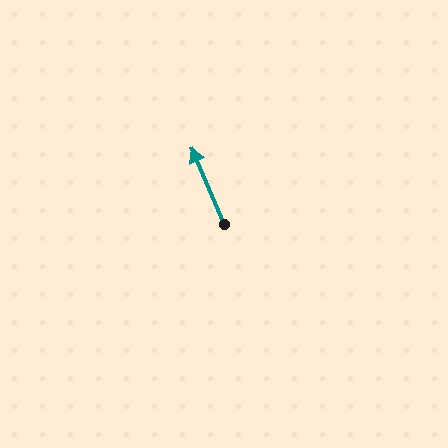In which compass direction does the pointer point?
Northwest.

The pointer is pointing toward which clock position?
Roughly 11 o'clock.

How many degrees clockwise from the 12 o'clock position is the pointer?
Approximately 337 degrees.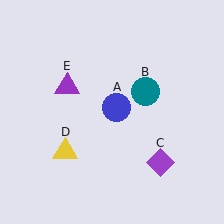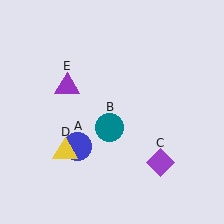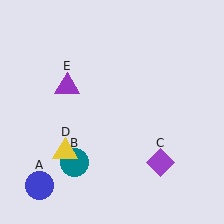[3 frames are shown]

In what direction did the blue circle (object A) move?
The blue circle (object A) moved down and to the left.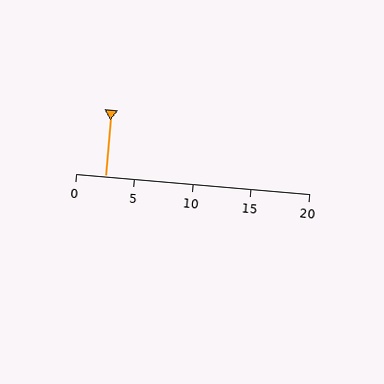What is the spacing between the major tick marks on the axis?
The major ticks are spaced 5 apart.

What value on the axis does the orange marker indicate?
The marker indicates approximately 2.5.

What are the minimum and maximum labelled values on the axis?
The axis runs from 0 to 20.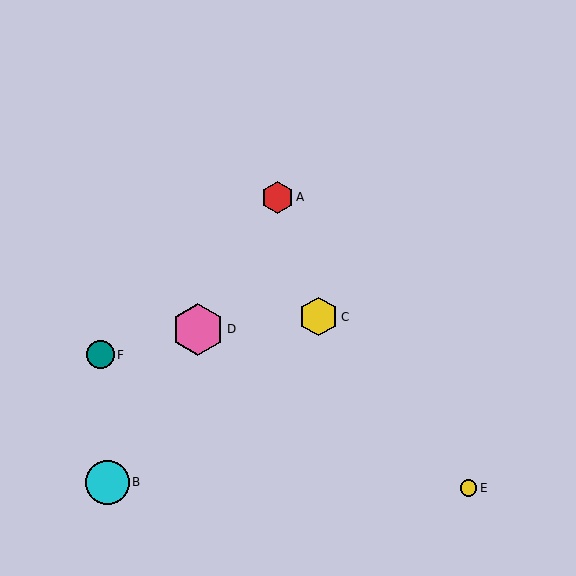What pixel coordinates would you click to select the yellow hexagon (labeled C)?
Click at (319, 317) to select the yellow hexagon C.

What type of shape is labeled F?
Shape F is a teal circle.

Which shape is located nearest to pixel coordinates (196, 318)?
The pink hexagon (labeled D) at (198, 329) is nearest to that location.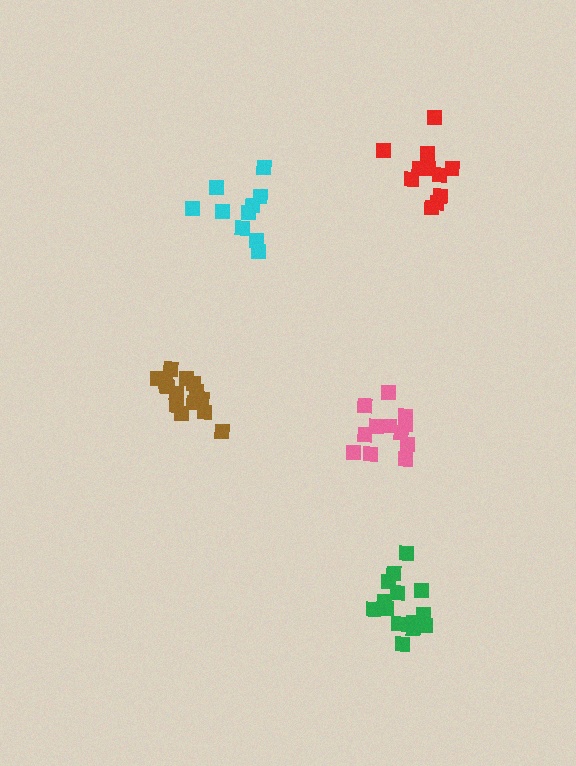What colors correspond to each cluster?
The clusters are colored: green, red, pink, brown, cyan.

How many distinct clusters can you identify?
There are 5 distinct clusters.